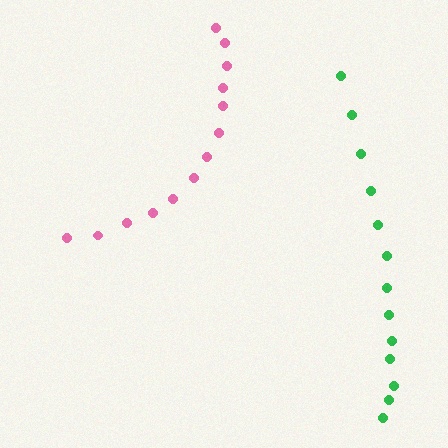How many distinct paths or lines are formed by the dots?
There are 2 distinct paths.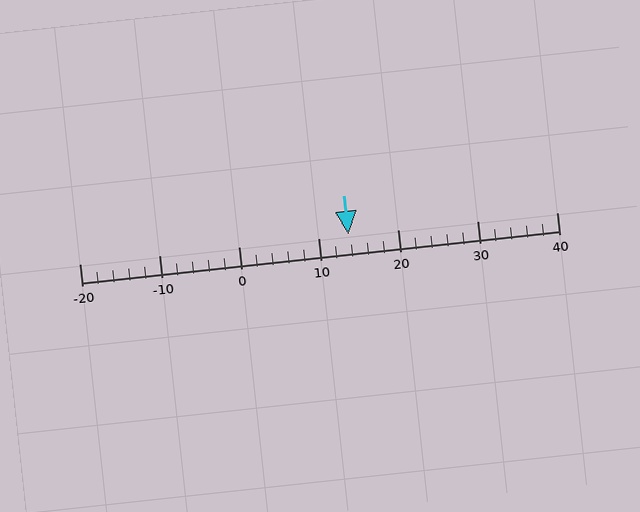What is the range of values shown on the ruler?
The ruler shows values from -20 to 40.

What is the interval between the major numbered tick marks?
The major tick marks are spaced 10 units apart.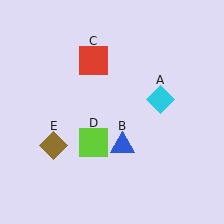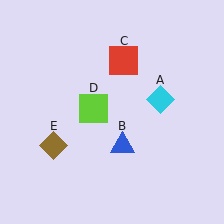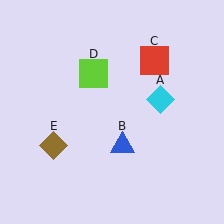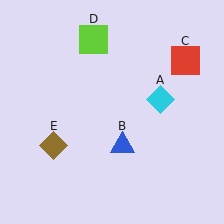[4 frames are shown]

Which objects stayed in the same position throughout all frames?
Cyan diamond (object A) and blue triangle (object B) and brown diamond (object E) remained stationary.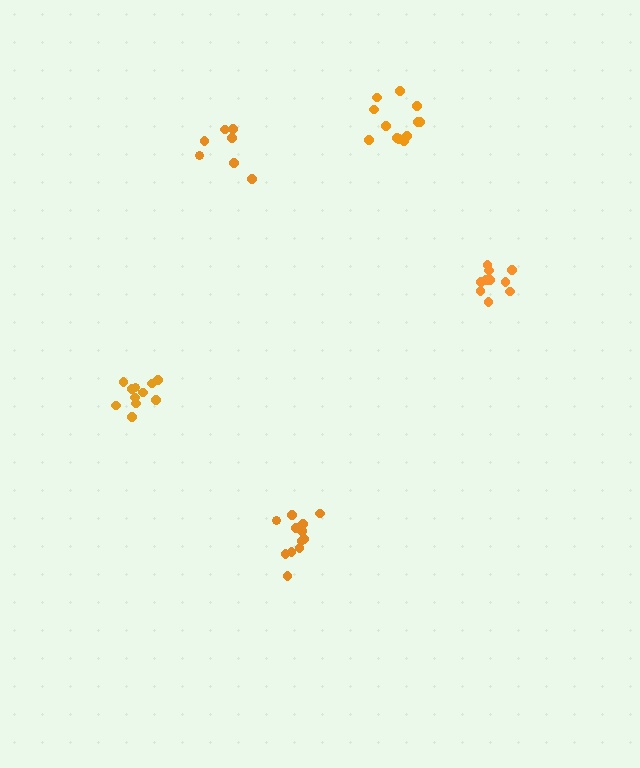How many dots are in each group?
Group 1: 12 dots, Group 2: 10 dots, Group 3: 11 dots, Group 4: 12 dots, Group 5: 7 dots (52 total).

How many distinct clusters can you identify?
There are 5 distinct clusters.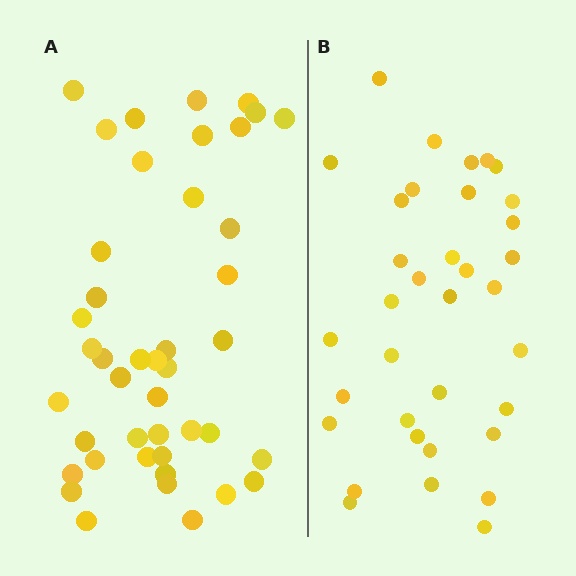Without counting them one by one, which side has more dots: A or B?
Region A (the left region) has more dots.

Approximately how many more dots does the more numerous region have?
Region A has roughly 8 or so more dots than region B.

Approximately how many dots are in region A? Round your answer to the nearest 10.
About 40 dots. (The exact count is 43, which rounds to 40.)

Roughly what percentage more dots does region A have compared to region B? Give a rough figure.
About 25% more.